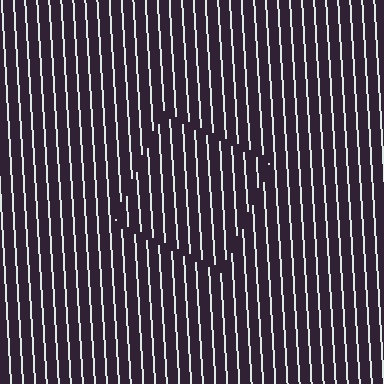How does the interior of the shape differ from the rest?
The interior of the shape contains the same grating, shifted by half a period — the contour is defined by the phase discontinuity where line-ends from the inner and outer gratings abut.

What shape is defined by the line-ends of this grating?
An illusory square. The interior of the shape contains the same grating, shifted by half a period — the contour is defined by the phase discontinuity where line-ends from the inner and outer gratings abut.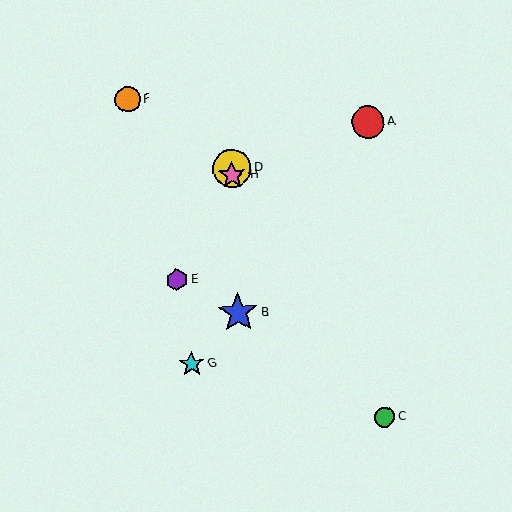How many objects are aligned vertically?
3 objects (B, D, H) are aligned vertically.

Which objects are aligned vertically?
Objects B, D, H are aligned vertically.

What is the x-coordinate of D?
Object D is at x≈232.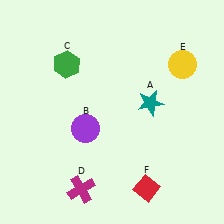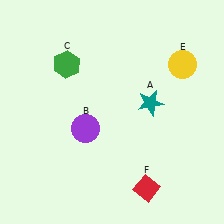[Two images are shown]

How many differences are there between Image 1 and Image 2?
There is 1 difference between the two images.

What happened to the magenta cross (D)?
The magenta cross (D) was removed in Image 2. It was in the bottom-left area of Image 1.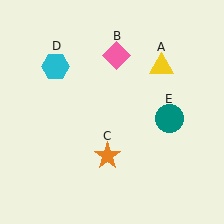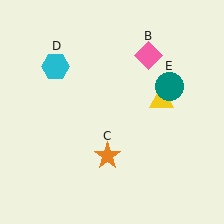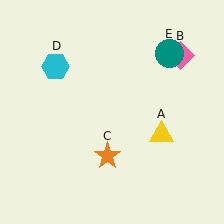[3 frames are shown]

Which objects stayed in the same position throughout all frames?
Orange star (object C) and cyan hexagon (object D) remained stationary.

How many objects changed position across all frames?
3 objects changed position: yellow triangle (object A), pink diamond (object B), teal circle (object E).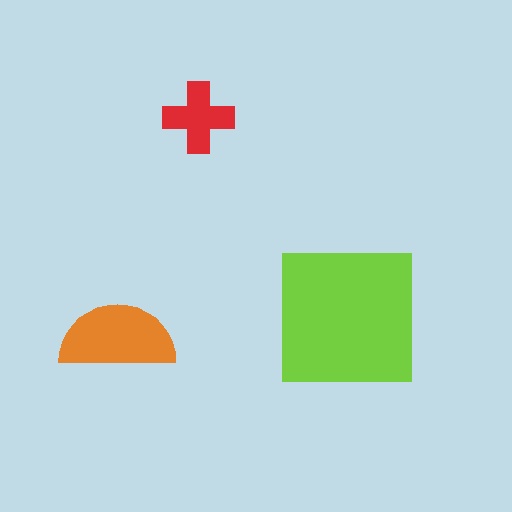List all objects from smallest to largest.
The red cross, the orange semicircle, the lime square.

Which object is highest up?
The red cross is topmost.